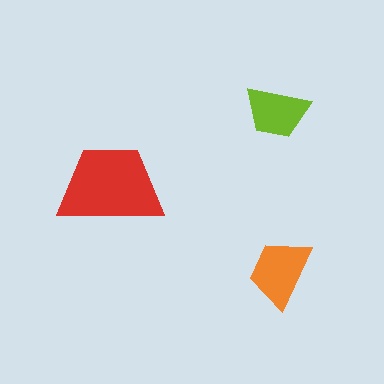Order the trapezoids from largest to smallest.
the red one, the orange one, the lime one.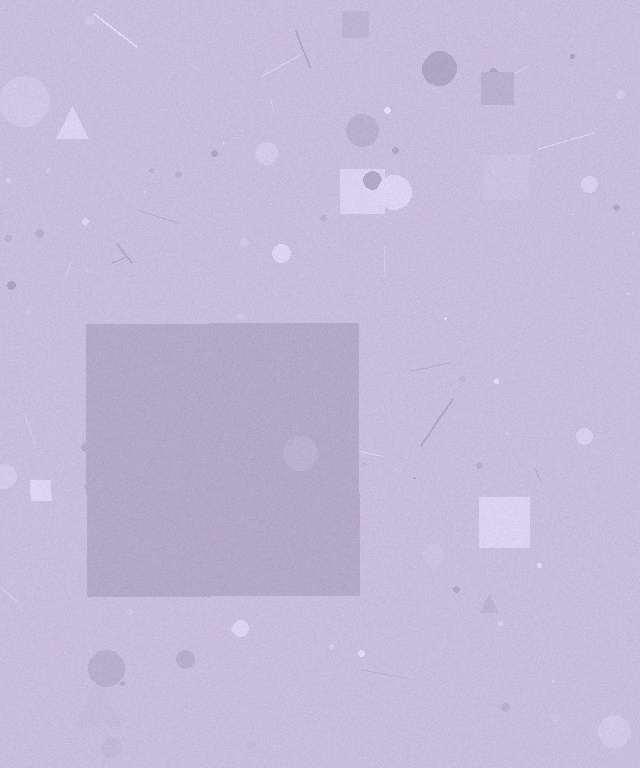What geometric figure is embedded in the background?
A square is embedded in the background.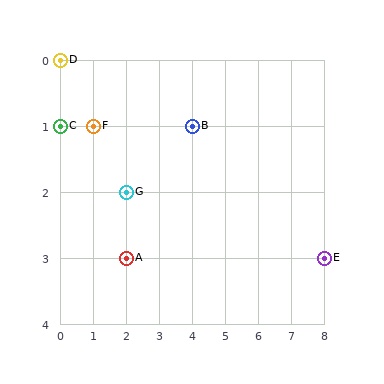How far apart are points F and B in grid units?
Points F and B are 3 columns apart.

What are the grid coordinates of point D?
Point D is at grid coordinates (0, 0).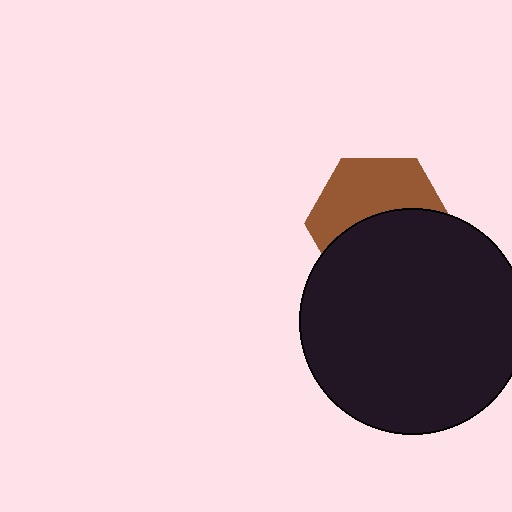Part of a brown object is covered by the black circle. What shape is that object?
It is a hexagon.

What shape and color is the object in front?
The object in front is a black circle.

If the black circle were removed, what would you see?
You would see the complete brown hexagon.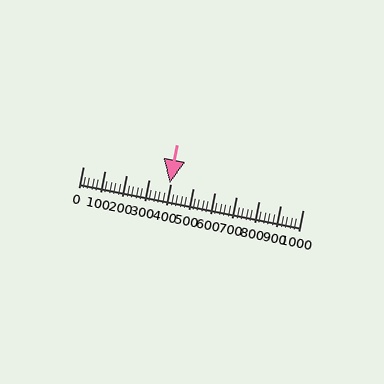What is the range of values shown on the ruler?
The ruler shows values from 0 to 1000.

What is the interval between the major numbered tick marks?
The major tick marks are spaced 100 units apart.